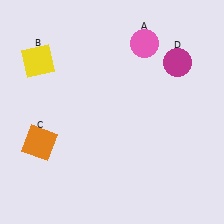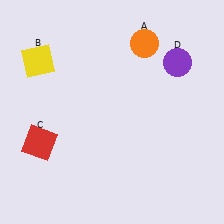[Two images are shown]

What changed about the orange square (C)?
In Image 1, C is orange. In Image 2, it changed to red.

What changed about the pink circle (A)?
In Image 1, A is pink. In Image 2, it changed to orange.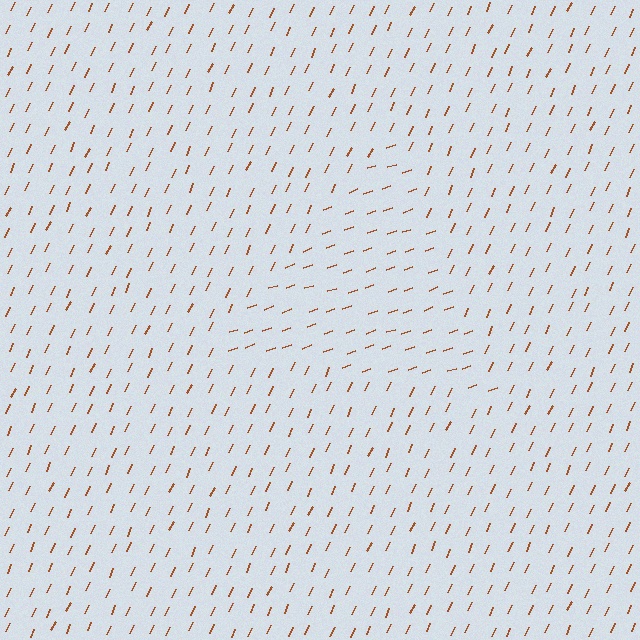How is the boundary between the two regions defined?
The boundary is defined purely by a change in line orientation (approximately 45 degrees difference). All lines are the same color and thickness.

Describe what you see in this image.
The image is filled with small brown line segments. A triangle region in the image has lines oriented differently from the surrounding lines, creating a visible texture boundary.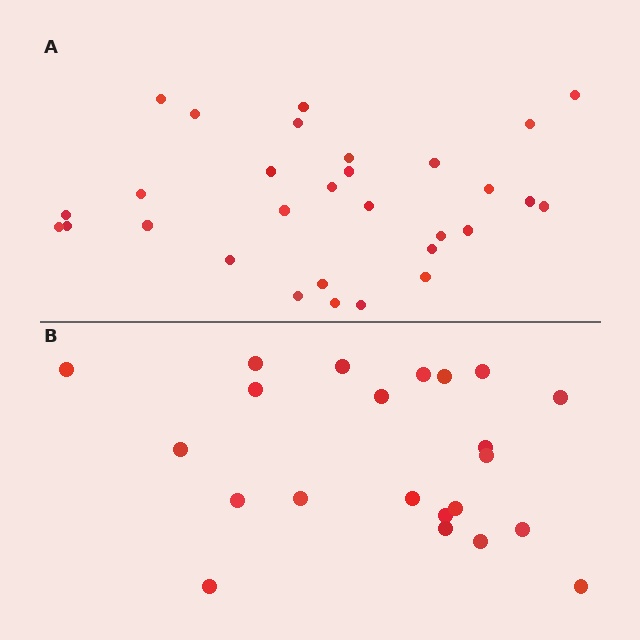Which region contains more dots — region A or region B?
Region A (the top region) has more dots.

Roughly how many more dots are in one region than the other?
Region A has roughly 8 or so more dots than region B.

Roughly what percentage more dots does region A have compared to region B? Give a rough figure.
About 35% more.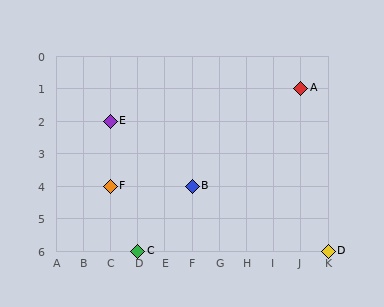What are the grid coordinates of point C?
Point C is at grid coordinates (D, 6).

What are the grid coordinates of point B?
Point B is at grid coordinates (F, 4).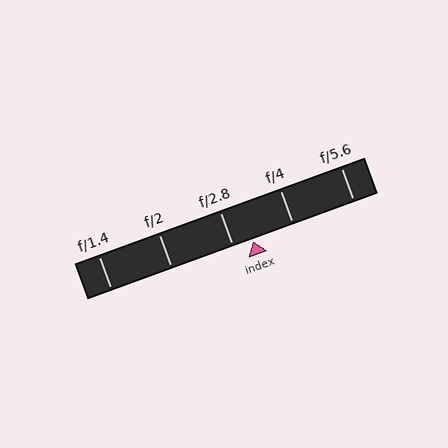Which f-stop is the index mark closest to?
The index mark is closest to f/2.8.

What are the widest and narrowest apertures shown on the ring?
The widest aperture shown is f/1.4 and the narrowest is f/5.6.